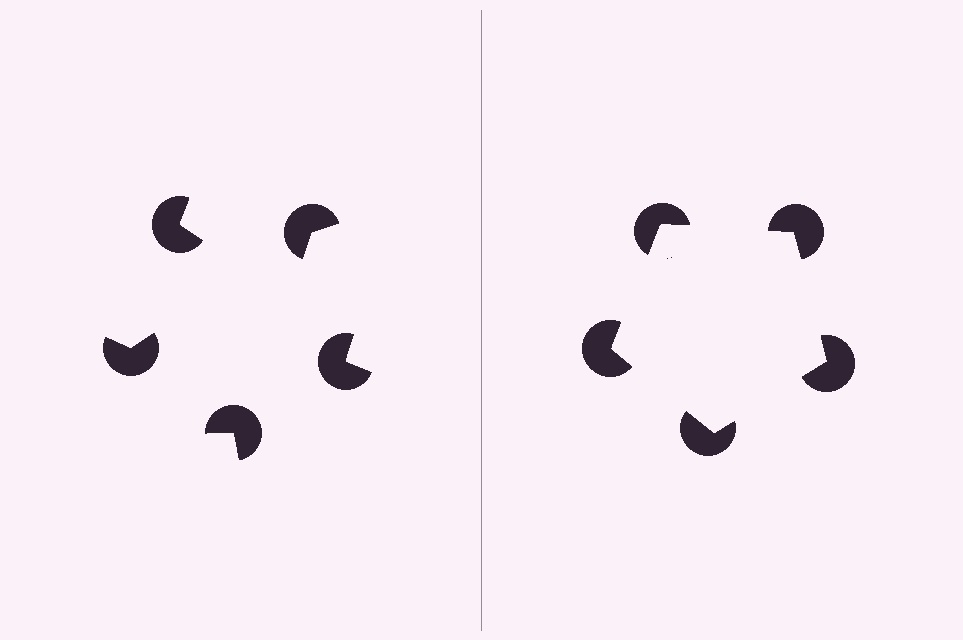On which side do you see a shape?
An illusory pentagon appears on the right side. On the left side the wedge cuts are rotated, so no coherent shape forms.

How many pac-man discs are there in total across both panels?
10 — 5 on each side.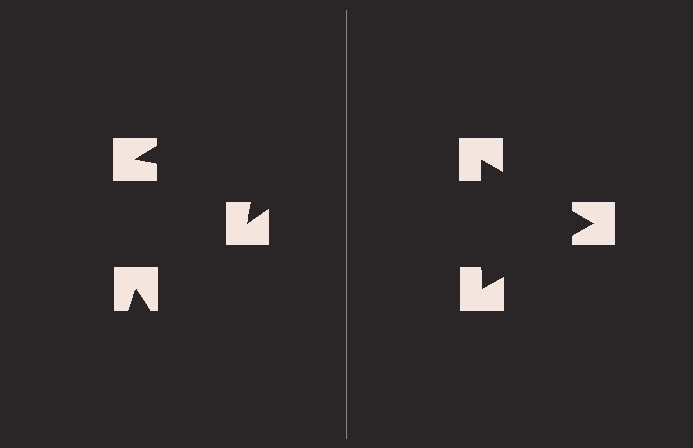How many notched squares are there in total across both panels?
6 — 3 on each side.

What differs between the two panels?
The notched squares are positioned identically on both sides; only the wedge orientations differ. On the right they align to a triangle; on the left they are misaligned.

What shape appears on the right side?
An illusory triangle.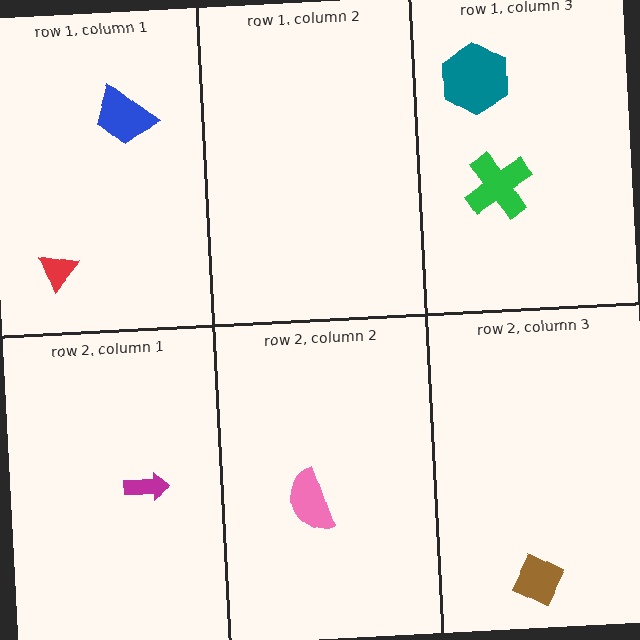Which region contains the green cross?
The row 1, column 3 region.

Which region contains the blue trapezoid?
The row 1, column 1 region.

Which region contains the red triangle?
The row 1, column 1 region.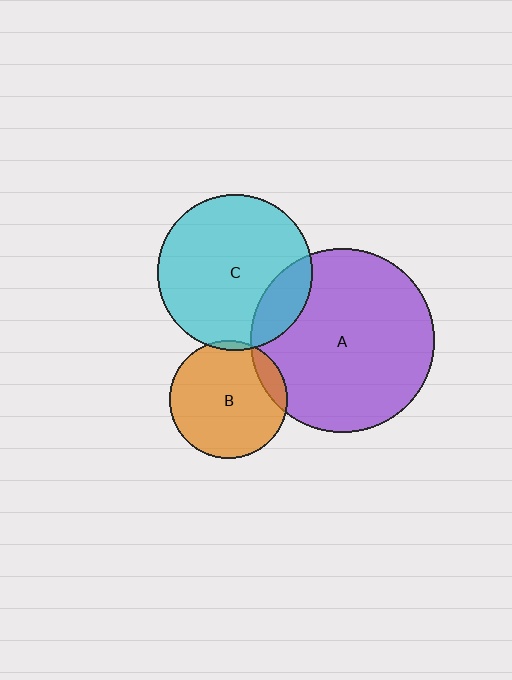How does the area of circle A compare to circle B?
Approximately 2.4 times.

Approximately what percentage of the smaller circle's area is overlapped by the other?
Approximately 5%.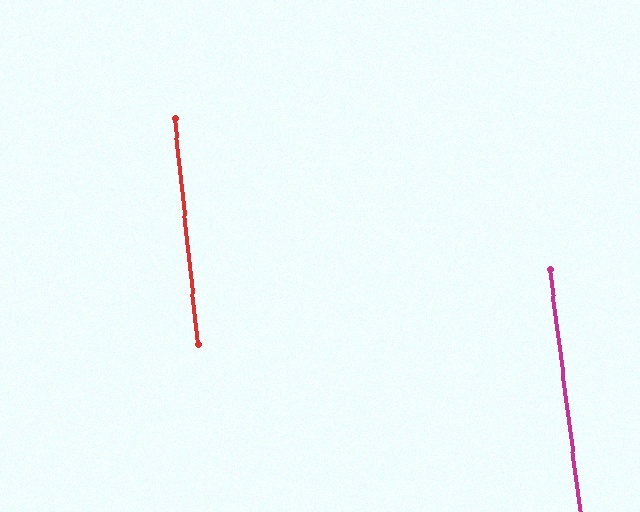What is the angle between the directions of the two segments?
Approximately 1 degree.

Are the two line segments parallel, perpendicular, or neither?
Parallel — their directions differ by only 1.3°.